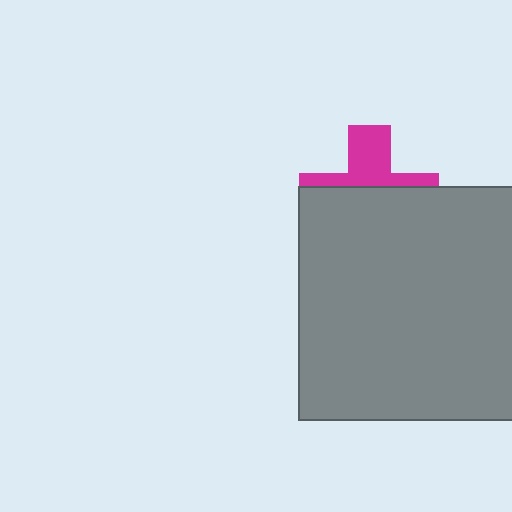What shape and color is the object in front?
The object in front is a gray square.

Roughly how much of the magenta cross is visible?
A small part of it is visible (roughly 38%).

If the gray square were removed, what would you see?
You would see the complete magenta cross.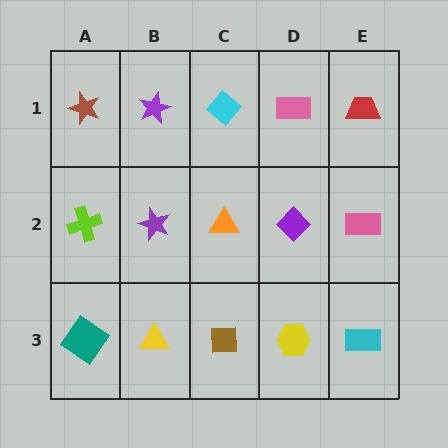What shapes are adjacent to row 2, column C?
A cyan diamond (row 1, column C), a brown square (row 3, column C), a purple star (row 2, column B), a purple diamond (row 2, column D).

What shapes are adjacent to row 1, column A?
A lime cross (row 2, column A), a purple star (row 1, column B).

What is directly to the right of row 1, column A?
A purple star.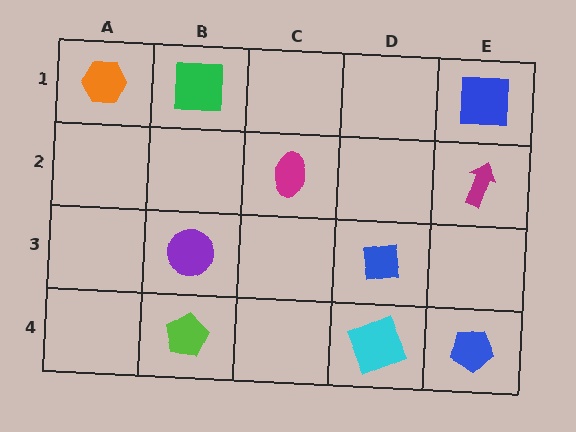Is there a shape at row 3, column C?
No, that cell is empty.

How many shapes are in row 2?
2 shapes.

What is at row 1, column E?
A blue square.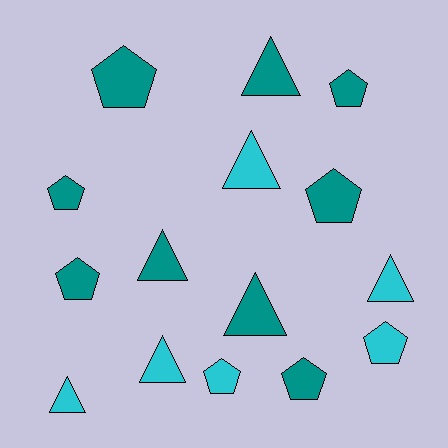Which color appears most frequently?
Teal, with 9 objects.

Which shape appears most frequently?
Pentagon, with 8 objects.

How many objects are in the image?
There are 15 objects.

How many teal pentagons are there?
There are 6 teal pentagons.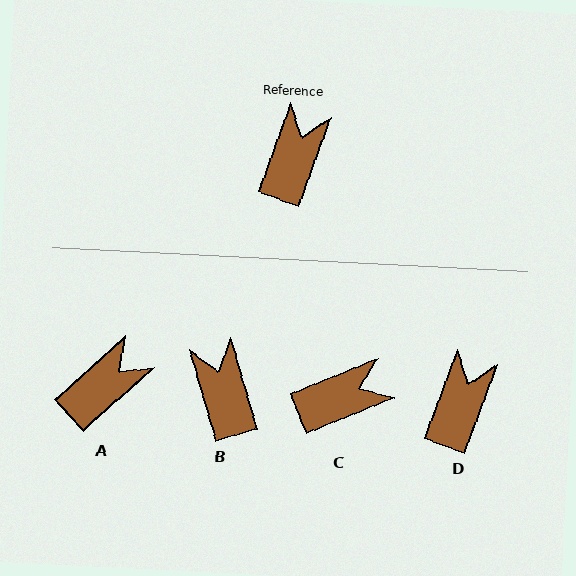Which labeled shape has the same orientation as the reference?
D.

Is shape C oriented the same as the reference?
No, it is off by about 48 degrees.